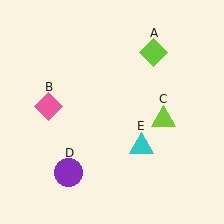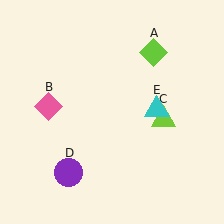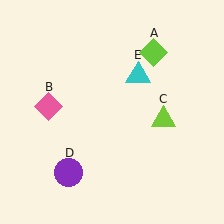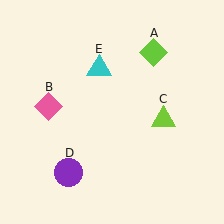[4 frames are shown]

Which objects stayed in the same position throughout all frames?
Lime diamond (object A) and pink diamond (object B) and lime triangle (object C) and purple circle (object D) remained stationary.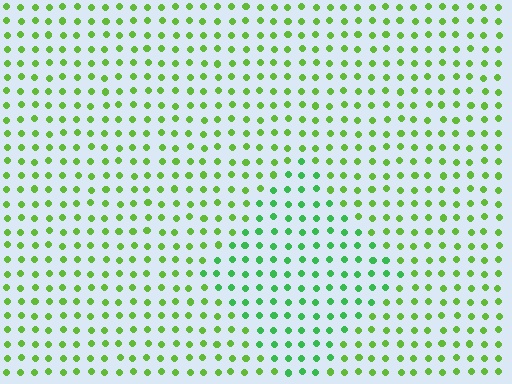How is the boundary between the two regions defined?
The boundary is defined purely by a slight shift in hue (about 29 degrees). Spacing, size, and orientation are identical on both sides.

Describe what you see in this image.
The image is filled with small lime elements in a uniform arrangement. A diamond-shaped region is visible where the elements are tinted to a slightly different hue, forming a subtle color boundary.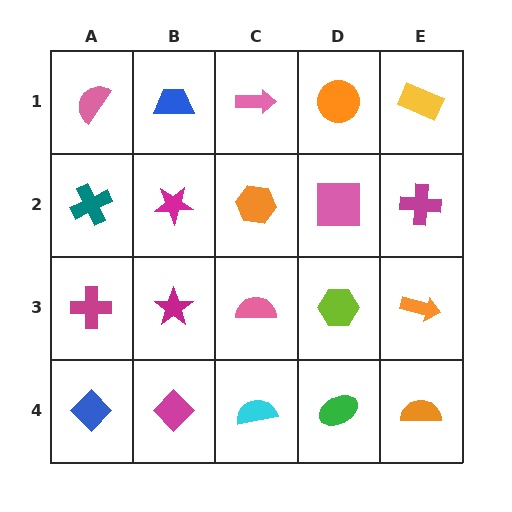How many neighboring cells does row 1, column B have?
3.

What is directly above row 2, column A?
A pink semicircle.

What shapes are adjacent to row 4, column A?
A magenta cross (row 3, column A), a magenta diamond (row 4, column B).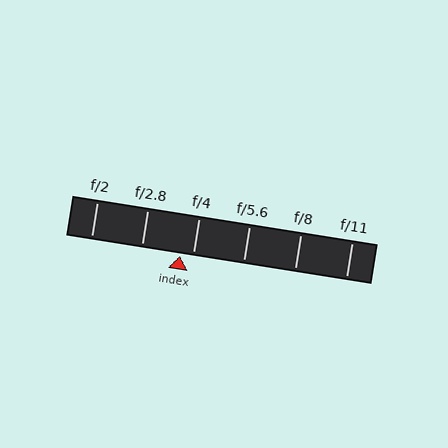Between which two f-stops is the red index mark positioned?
The index mark is between f/2.8 and f/4.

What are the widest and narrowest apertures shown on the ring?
The widest aperture shown is f/2 and the narrowest is f/11.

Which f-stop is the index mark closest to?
The index mark is closest to f/4.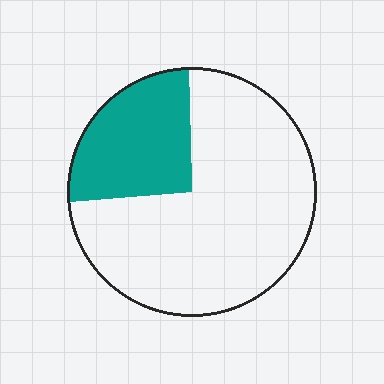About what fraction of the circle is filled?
About one quarter (1/4).